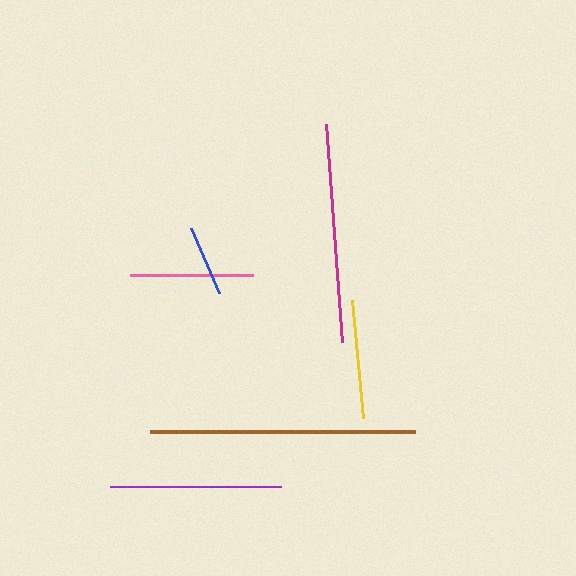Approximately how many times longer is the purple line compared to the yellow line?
The purple line is approximately 1.4 times the length of the yellow line.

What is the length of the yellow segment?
The yellow segment is approximately 118 pixels long.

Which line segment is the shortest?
The blue line is the shortest at approximately 70 pixels.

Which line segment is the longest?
The brown line is the longest at approximately 265 pixels.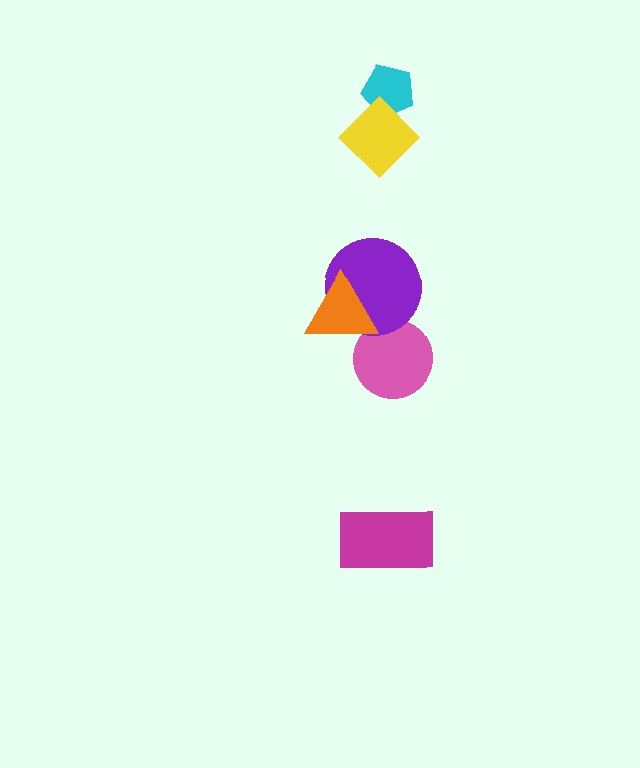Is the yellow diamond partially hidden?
No, no other shape covers it.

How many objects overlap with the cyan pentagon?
1 object overlaps with the cyan pentagon.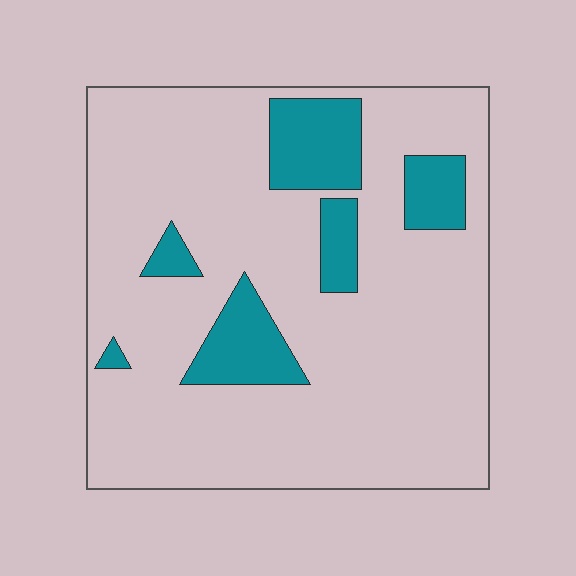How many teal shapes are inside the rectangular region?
6.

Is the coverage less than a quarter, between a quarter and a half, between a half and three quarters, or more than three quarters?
Less than a quarter.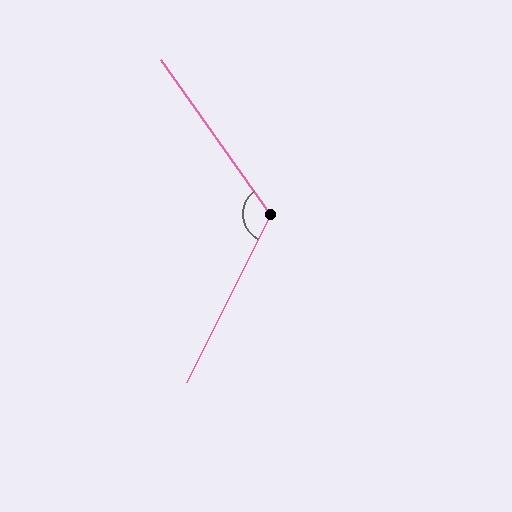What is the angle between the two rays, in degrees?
Approximately 118 degrees.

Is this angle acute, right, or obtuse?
It is obtuse.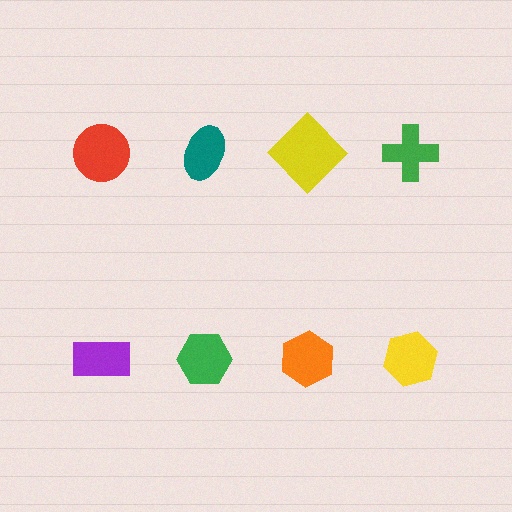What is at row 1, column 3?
A yellow diamond.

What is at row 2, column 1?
A purple rectangle.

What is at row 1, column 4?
A green cross.